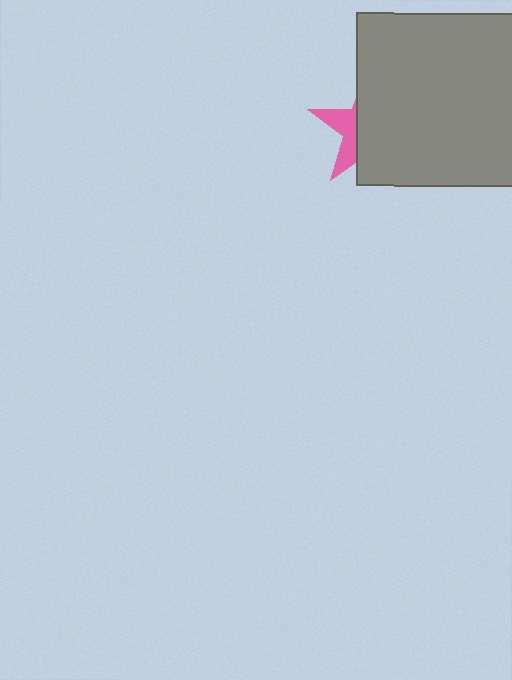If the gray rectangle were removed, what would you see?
You would see the complete pink star.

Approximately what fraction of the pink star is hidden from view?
Roughly 68% of the pink star is hidden behind the gray rectangle.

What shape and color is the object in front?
The object in front is a gray rectangle.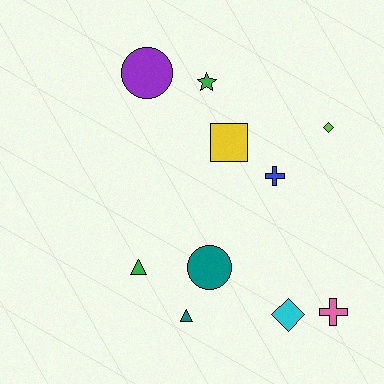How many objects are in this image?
There are 10 objects.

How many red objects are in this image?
There are no red objects.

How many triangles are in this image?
There are 2 triangles.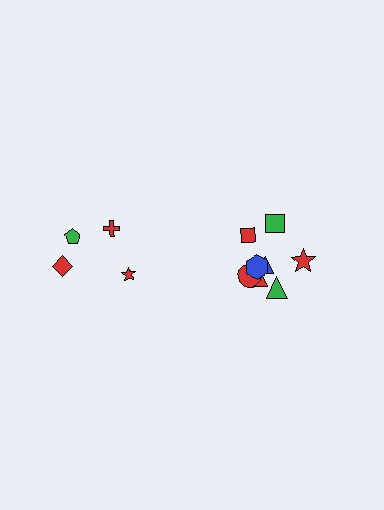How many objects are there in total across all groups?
There are 12 objects.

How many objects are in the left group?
There are 4 objects.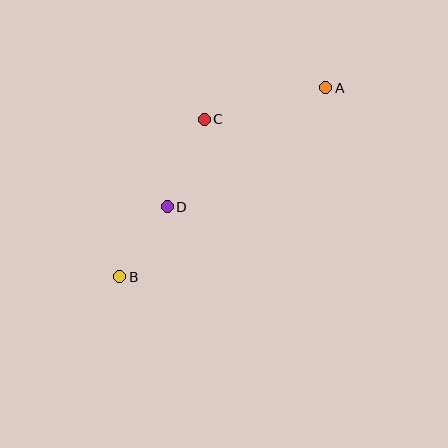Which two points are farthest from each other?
Points A and B are farthest from each other.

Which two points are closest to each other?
Points B and D are closest to each other.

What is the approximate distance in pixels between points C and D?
The distance between C and D is approximately 95 pixels.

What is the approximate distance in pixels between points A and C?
The distance between A and C is approximately 125 pixels.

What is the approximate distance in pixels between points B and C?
The distance between B and C is approximately 179 pixels.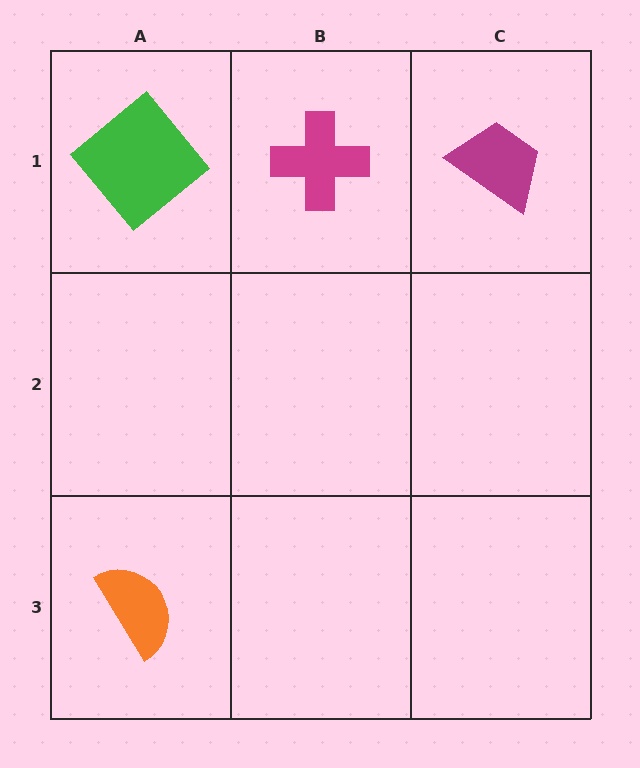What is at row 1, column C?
A magenta trapezoid.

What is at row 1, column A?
A green diamond.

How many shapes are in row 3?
1 shape.